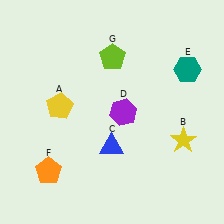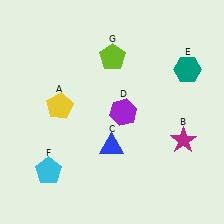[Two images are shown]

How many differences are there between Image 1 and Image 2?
There are 2 differences between the two images.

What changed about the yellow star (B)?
In Image 1, B is yellow. In Image 2, it changed to magenta.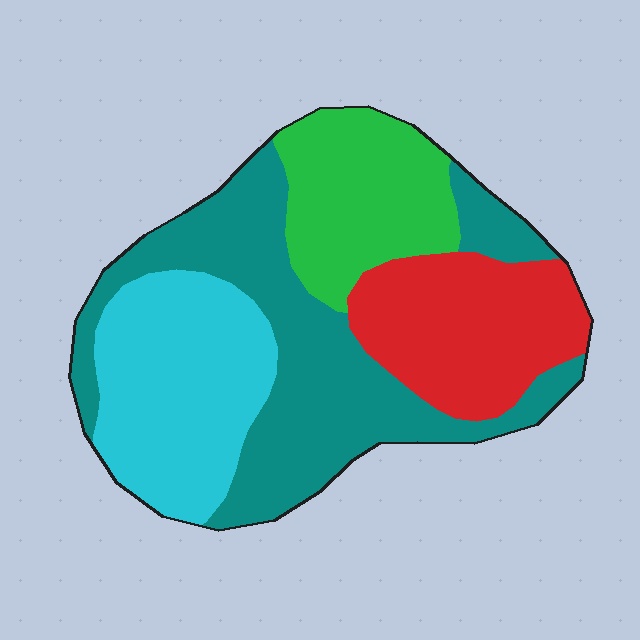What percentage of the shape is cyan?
Cyan covers around 25% of the shape.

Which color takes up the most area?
Teal, at roughly 35%.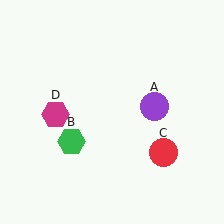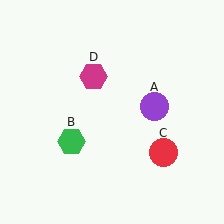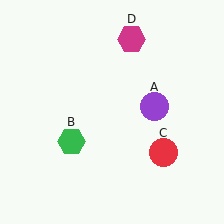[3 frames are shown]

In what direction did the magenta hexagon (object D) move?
The magenta hexagon (object D) moved up and to the right.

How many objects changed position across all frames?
1 object changed position: magenta hexagon (object D).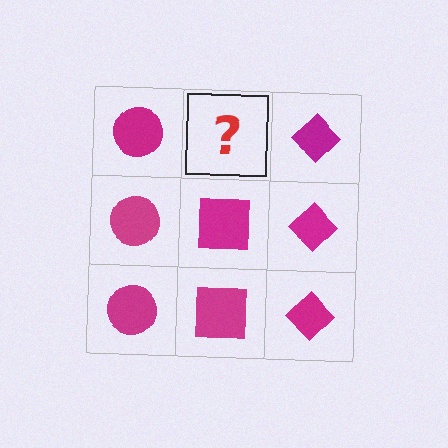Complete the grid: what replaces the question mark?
The question mark should be replaced with a magenta square.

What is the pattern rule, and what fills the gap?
The rule is that each column has a consistent shape. The gap should be filled with a magenta square.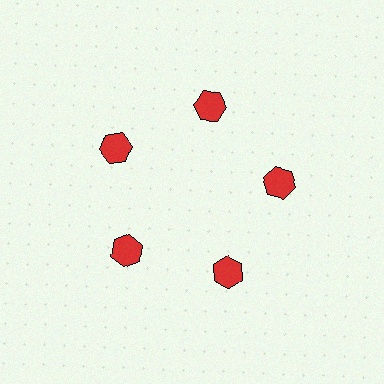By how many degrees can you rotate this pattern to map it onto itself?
The pattern maps onto itself every 72 degrees of rotation.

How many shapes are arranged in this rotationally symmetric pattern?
There are 5 shapes, arranged in 5 groups of 1.